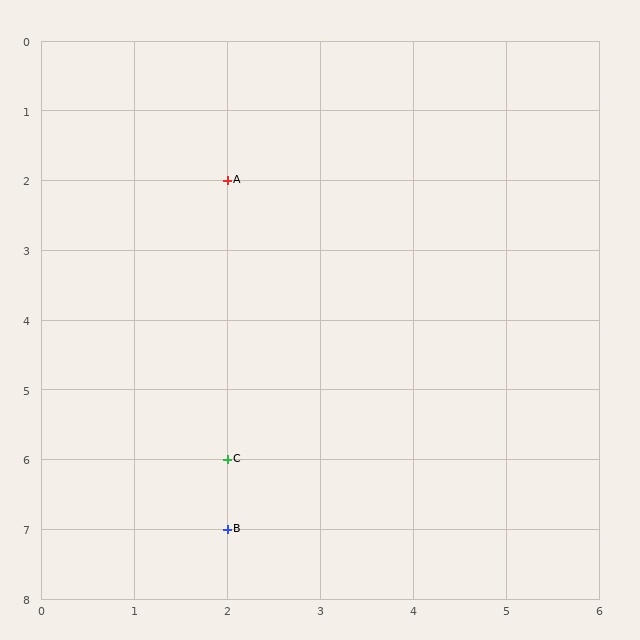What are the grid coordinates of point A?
Point A is at grid coordinates (2, 2).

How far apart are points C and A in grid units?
Points C and A are 4 rows apart.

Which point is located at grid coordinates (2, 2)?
Point A is at (2, 2).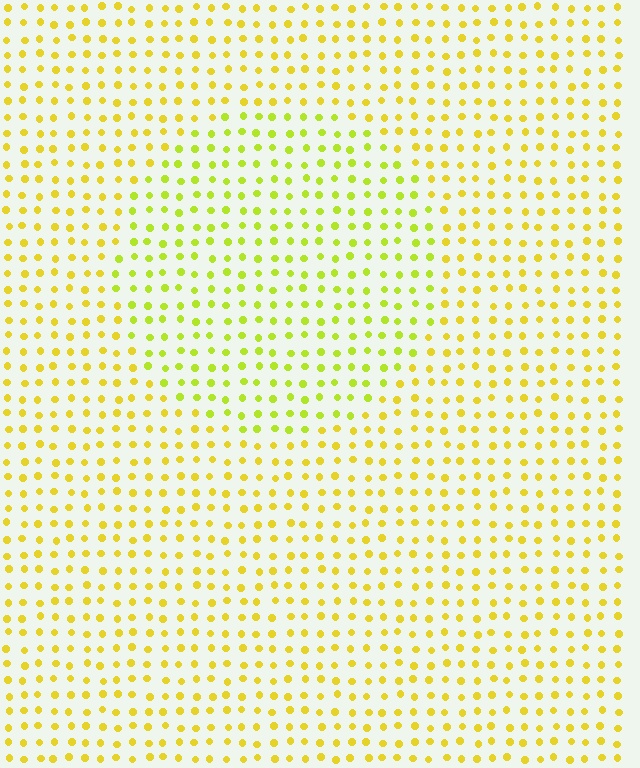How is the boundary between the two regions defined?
The boundary is defined purely by a slight shift in hue (about 24 degrees). Spacing, size, and orientation are identical on both sides.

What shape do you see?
I see a circle.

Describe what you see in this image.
The image is filled with small yellow elements in a uniform arrangement. A circle-shaped region is visible where the elements are tinted to a slightly different hue, forming a subtle color boundary.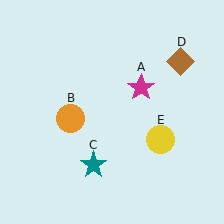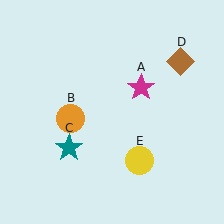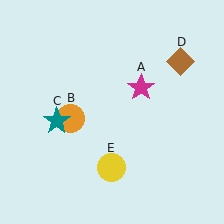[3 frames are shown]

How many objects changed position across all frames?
2 objects changed position: teal star (object C), yellow circle (object E).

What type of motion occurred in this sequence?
The teal star (object C), yellow circle (object E) rotated clockwise around the center of the scene.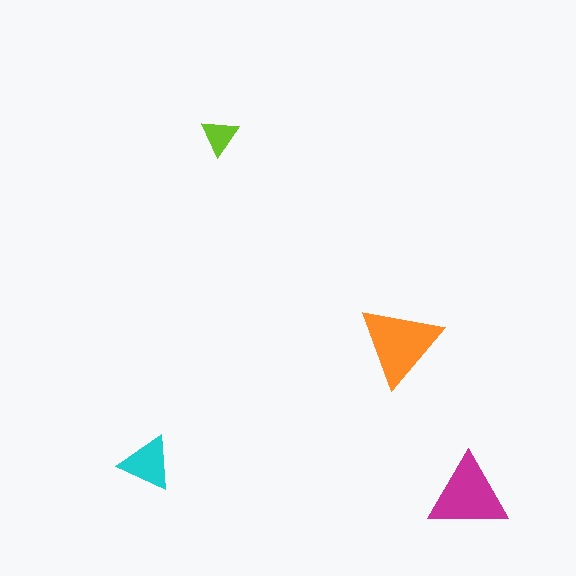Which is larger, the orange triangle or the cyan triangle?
The orange one.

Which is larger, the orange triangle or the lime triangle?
The orange one.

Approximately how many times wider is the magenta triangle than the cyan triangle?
About 1.5 times wider.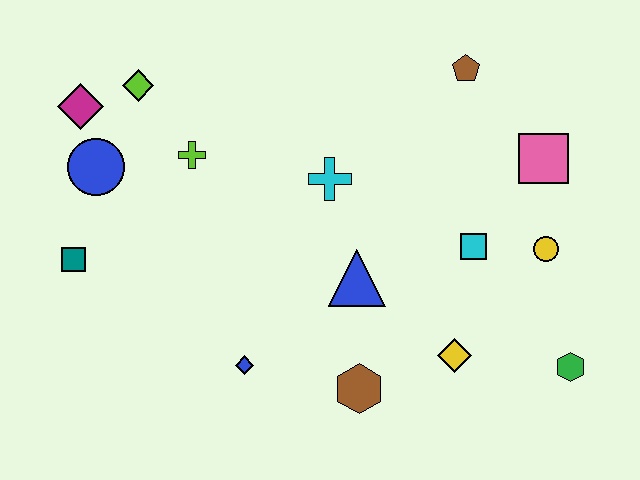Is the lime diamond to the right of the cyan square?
No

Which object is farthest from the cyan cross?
The green hexagon is farthest from the cyan cross.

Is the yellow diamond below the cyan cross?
Yes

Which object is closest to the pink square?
The yellow circle is closest to the pink square.